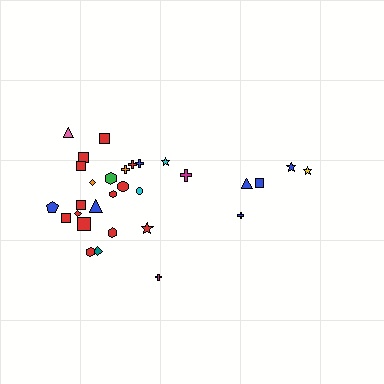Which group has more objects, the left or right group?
The left group.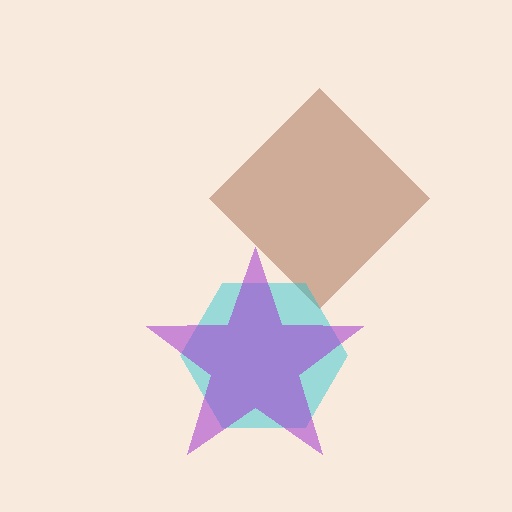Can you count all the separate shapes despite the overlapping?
Yes, there are 3 separate shapes.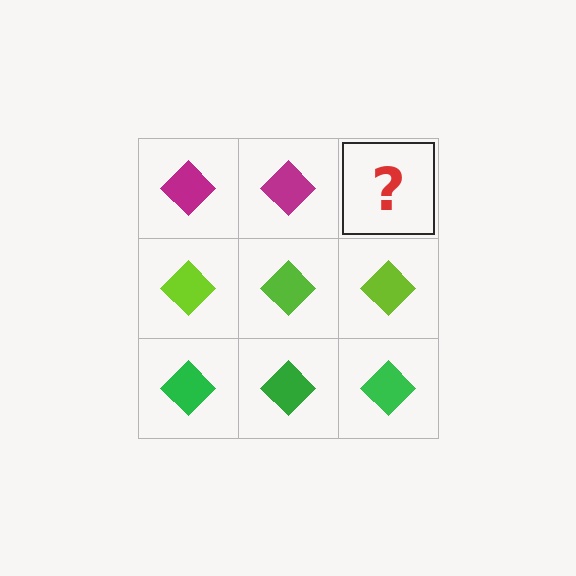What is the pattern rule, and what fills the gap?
The rule is that each row has a consistent color. The gap should be filled with a magenta diamond.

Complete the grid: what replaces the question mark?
The question mark should be replaced with a magenta diamond.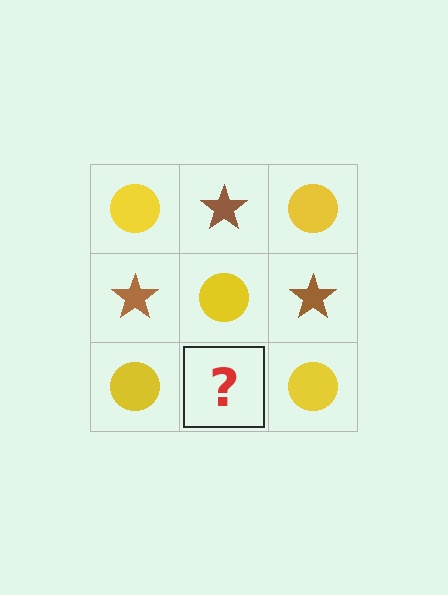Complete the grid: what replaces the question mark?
The question mark should be replaced with a brown star.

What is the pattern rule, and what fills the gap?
The rule is that it alternates yellow circle and brown star in a checkerboard pattern. The gap should be filled with a brown star.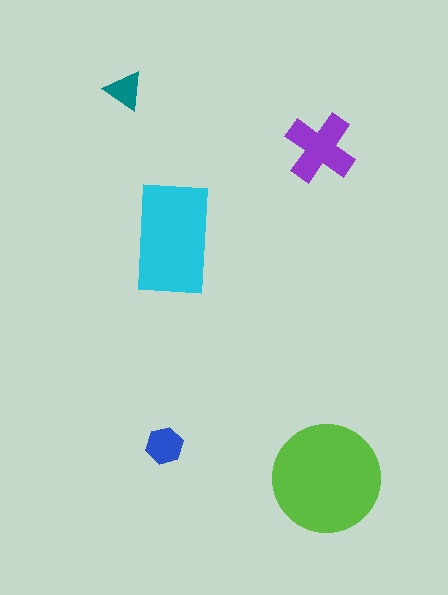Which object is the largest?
The lime circle.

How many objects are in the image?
There are 5 objects in the image.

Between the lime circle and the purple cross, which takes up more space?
The lime circle.